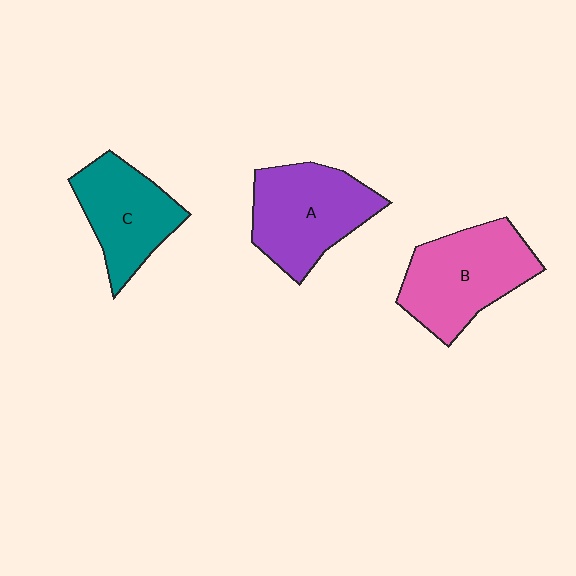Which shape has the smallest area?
Shape C (teal).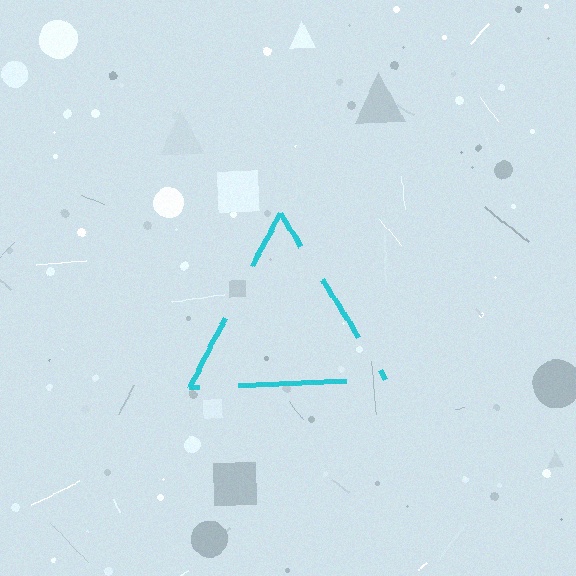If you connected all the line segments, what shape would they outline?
They would outline a triangle.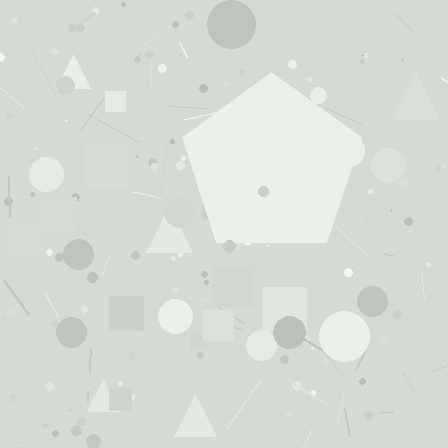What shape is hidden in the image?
A pentagon is hidden in the image.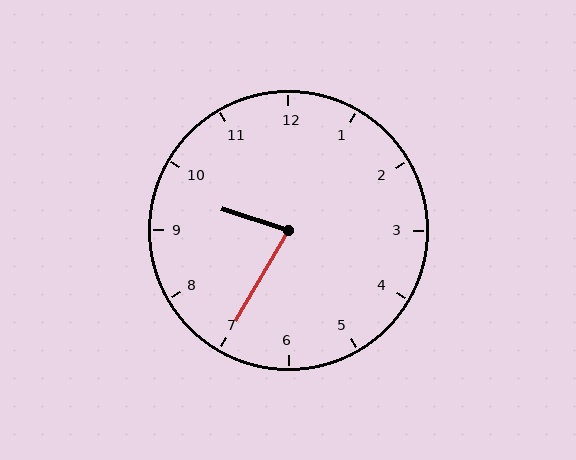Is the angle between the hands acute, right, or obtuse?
It is acute.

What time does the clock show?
9:35.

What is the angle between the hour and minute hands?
Approximately 78 degrees.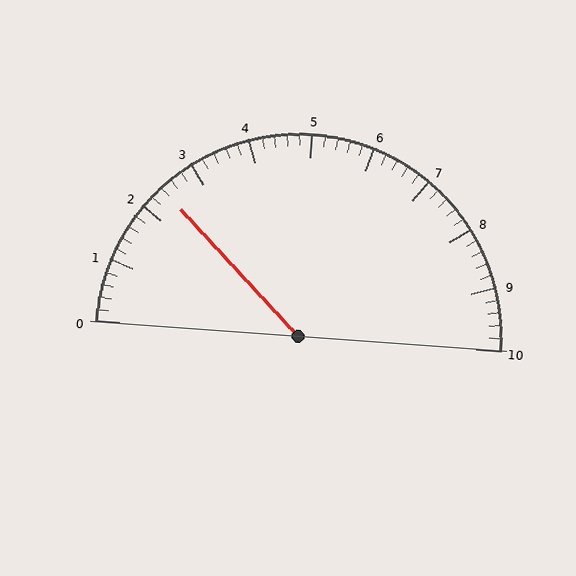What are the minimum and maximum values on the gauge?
The gauge ranges from 0 to 10.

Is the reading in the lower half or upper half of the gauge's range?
The reading is in the lower half of the range (0 to 10).